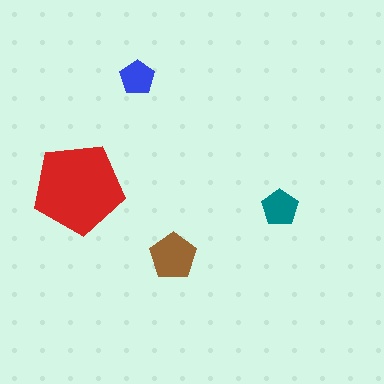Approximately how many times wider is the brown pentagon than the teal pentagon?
About 1.5 times wider.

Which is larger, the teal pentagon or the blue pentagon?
The teal one.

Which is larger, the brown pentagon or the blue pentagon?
The brown one.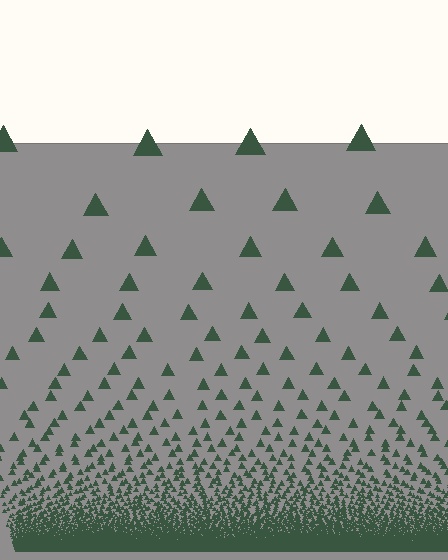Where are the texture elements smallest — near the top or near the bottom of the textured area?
Near the bottom.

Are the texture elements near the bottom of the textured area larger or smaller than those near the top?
Smaller. The gradient is inverted — elements near the bottom are smaller and denser.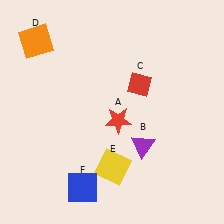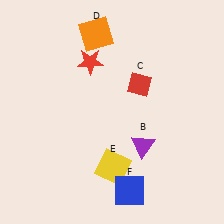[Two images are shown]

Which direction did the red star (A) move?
The red star (A) moved up.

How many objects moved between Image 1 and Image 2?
3 objects moved between the two images.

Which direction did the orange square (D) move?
The orange square (D) moved right.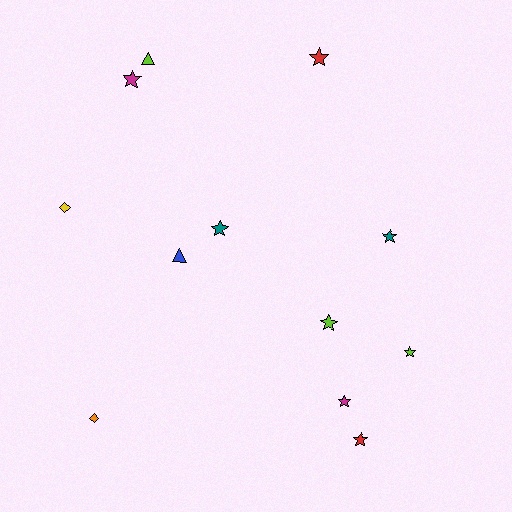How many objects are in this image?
There are 12 objects.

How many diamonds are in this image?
There are 2 diamonds.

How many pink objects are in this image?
There are no pink objects.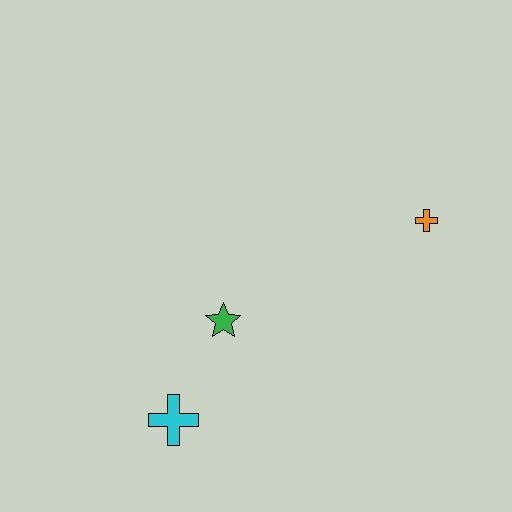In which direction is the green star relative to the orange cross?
The green star is to the left of the orange cross.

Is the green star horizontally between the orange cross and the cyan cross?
Yes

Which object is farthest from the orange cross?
The cyan cross is farthest from the orange cross.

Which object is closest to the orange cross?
The green star is closest to the orange cross.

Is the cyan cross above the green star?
No